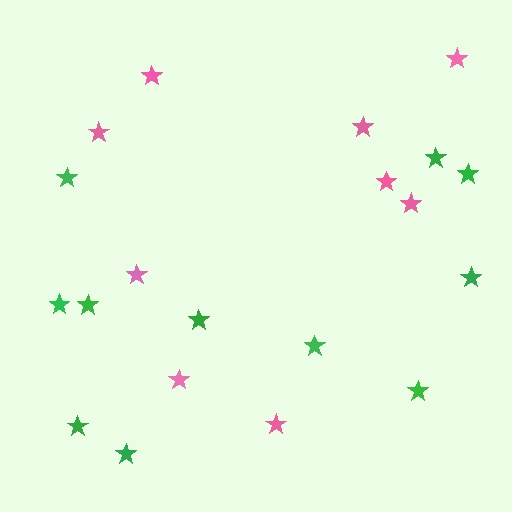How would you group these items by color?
There are 2 groups: one group of green stars (11) and one group of pink stars (9).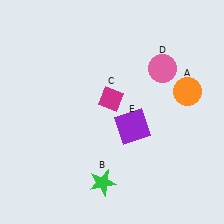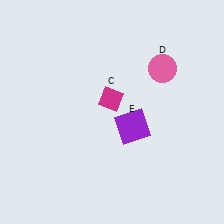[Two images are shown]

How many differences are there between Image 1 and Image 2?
There are 2 differences between the two images.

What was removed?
The green star (B), the orange circle (A) were removed in Image 2.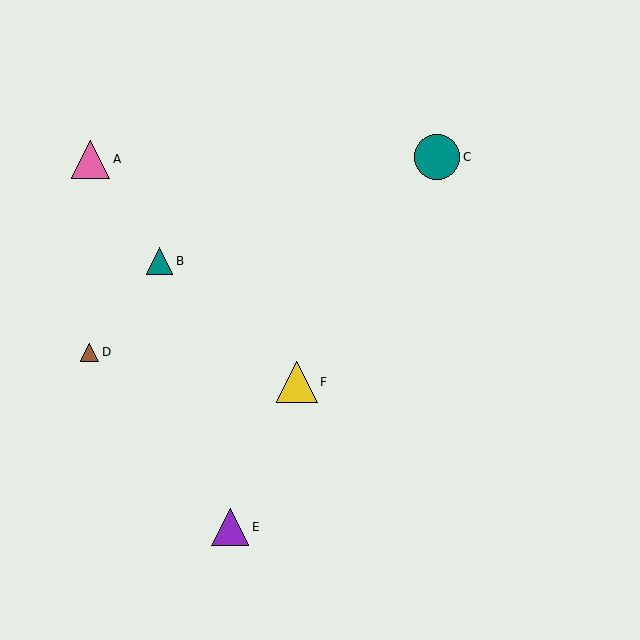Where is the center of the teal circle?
The center of the teal circle is at (437, 157).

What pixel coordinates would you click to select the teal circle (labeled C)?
Click at (437, 157) to select the teal circle C.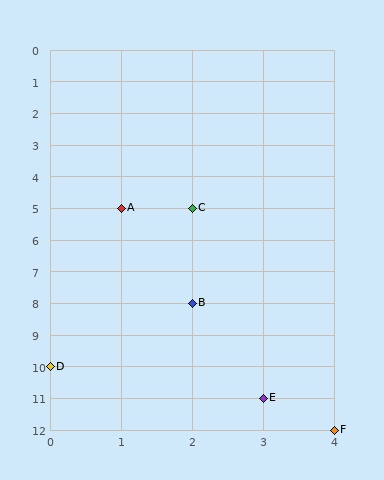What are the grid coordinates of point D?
Point D is at grid coordinates (0, 10).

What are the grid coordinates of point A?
Point A is at grid coordinates (1, 5).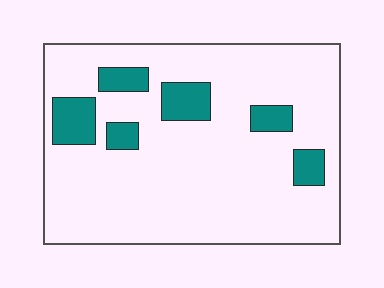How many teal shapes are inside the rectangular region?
6.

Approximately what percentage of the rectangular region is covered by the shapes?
Approximately 15%.